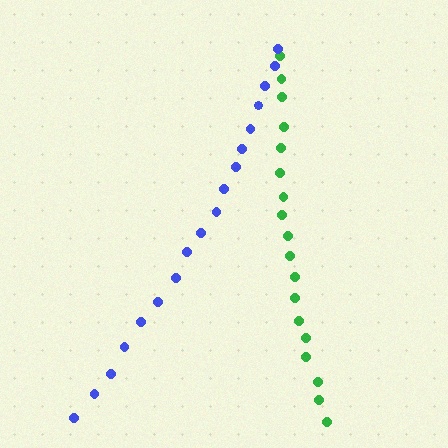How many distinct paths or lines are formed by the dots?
There are 2 distinct paths.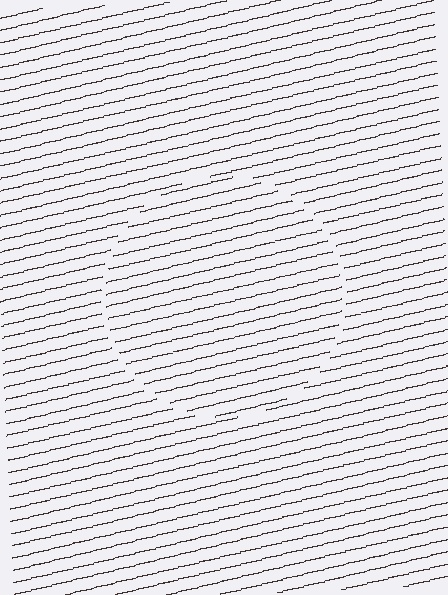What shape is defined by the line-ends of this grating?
An illusory circle. The interior of the shape contains the same grating, shifted by half a period — the contour is defined by the phase discontinuity where line-ends from the inner and outer gratings abut.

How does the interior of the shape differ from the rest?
The interior of the shape contains the same grating, shifted by half a period — the contour is defined by the phase discontinuity where line-ends from the inner and outer gratings abut.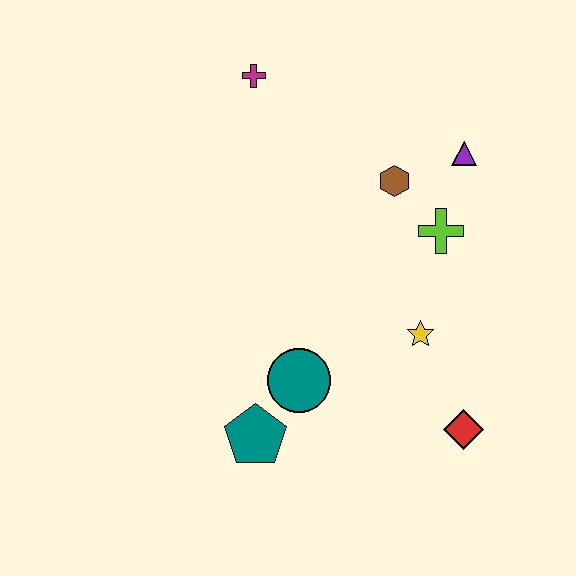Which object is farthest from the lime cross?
The teal pentagon is farthest from the lime cross.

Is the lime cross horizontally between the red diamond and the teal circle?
Yes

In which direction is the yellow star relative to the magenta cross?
The yellow star is below the magenta cross.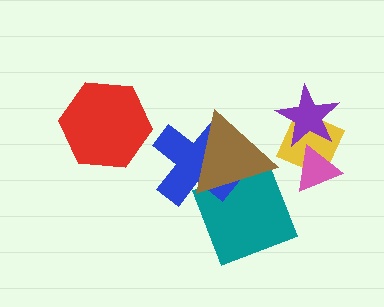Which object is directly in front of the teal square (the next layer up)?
The blue cross is directly in front of the teal square.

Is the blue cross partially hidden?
Yes, it is partially covered by another shape.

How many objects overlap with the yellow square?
2 objects overlap with the yellow square.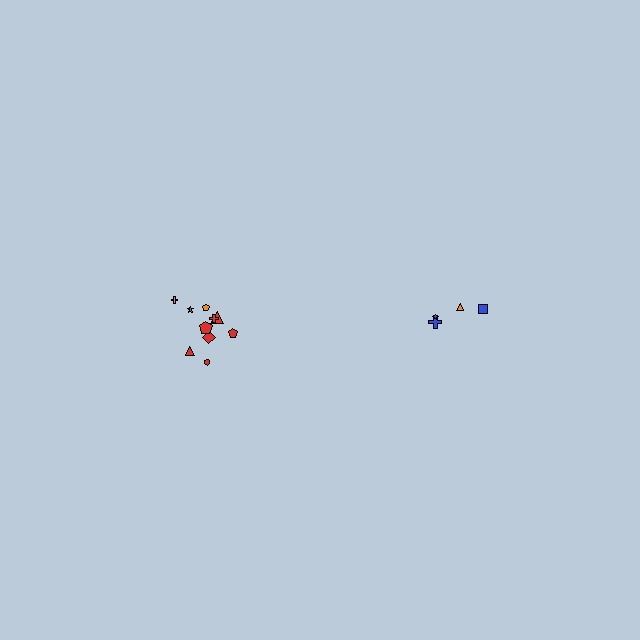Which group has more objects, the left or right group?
The left group.